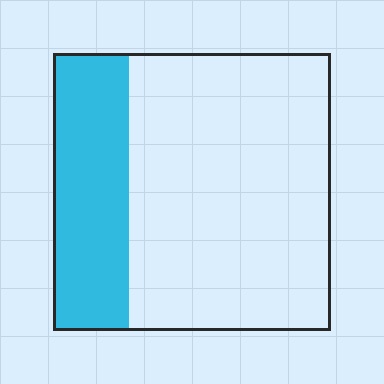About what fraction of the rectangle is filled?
About one quarter (1/4).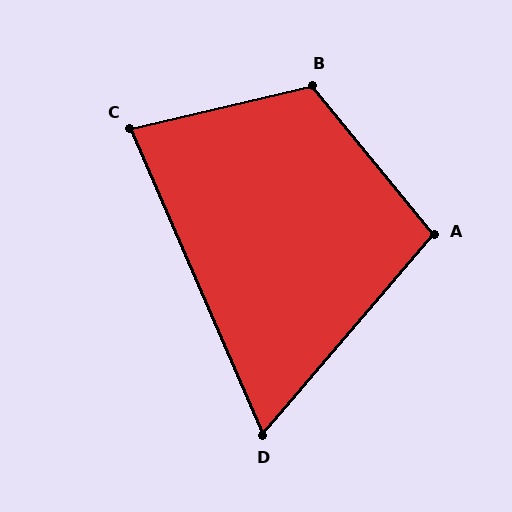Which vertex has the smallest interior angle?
D, at approximately 64 degrees.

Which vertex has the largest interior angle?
B, at approximately 116 degrees.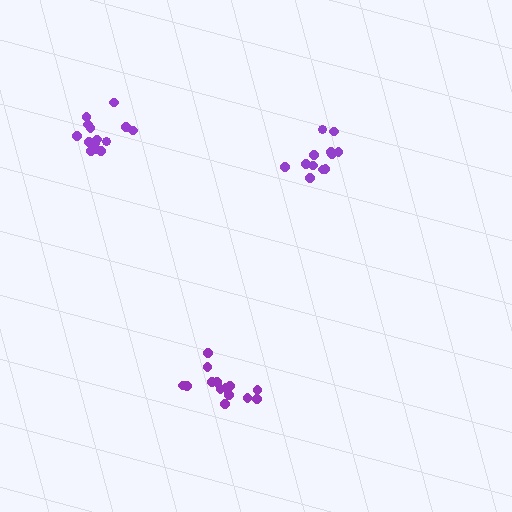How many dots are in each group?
Group 1: 14 dots, Group 2: 15 dots, Group 3: 12 dots (41 total).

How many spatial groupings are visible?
There are 3 spatial groupings.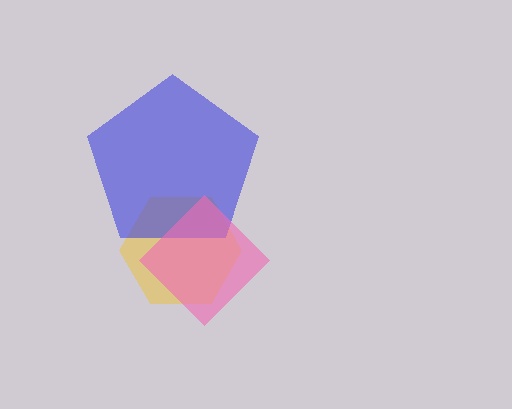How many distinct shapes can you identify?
There are 3 distinct shapes: a yellow hexagon, a blue pentagon, a pink diamond.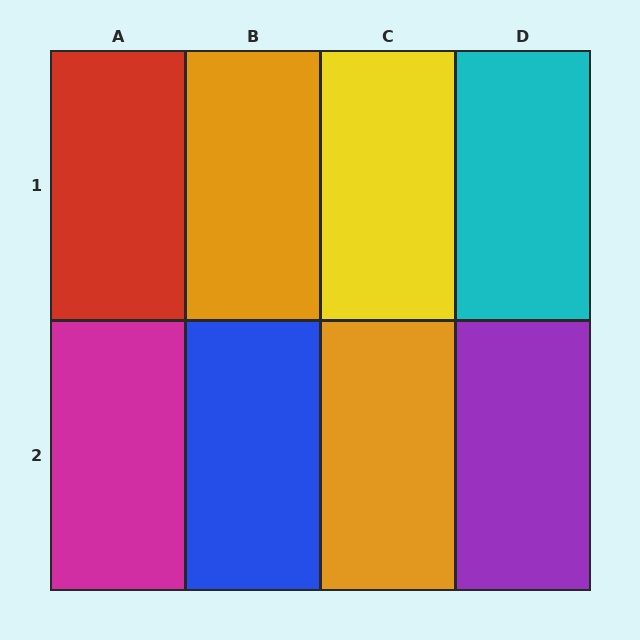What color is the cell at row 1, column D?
Cyan.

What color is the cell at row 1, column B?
Orange.